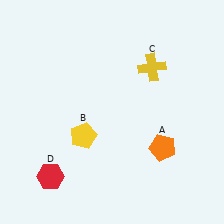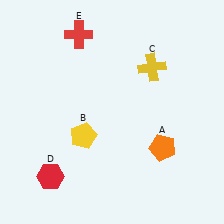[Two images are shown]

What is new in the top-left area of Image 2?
A red cross (E) was added in the top-left area of Image 2.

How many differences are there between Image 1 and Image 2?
There is 1 difference between the two images.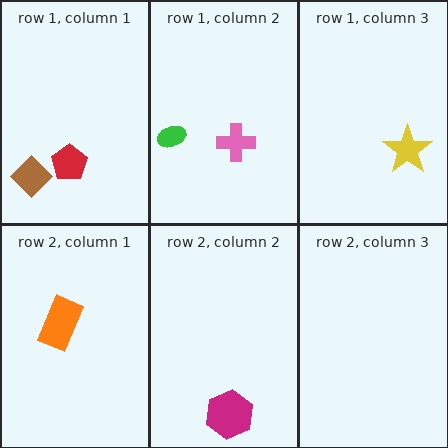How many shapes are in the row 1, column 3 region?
1.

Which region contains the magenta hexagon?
The row 2, column 2 region.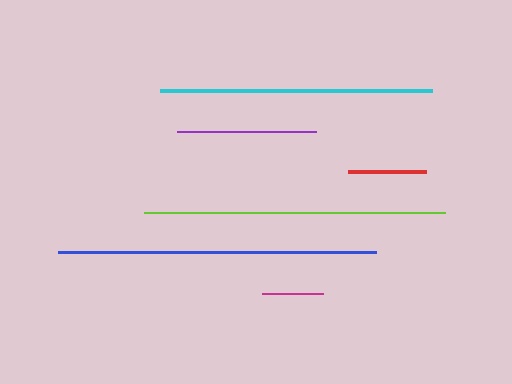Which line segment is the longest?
The blue line is the longest at approximately 318 pixels.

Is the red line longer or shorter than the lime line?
The lime line is longer than the red line.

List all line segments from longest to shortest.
From longest to shortest: blue, lime, cyan, purple, red, magenta.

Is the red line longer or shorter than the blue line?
The blue line is longer than the red line.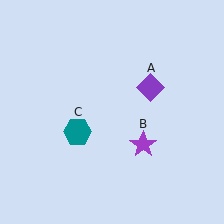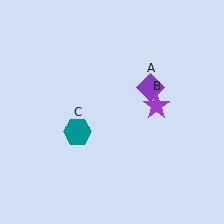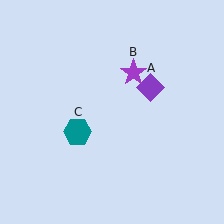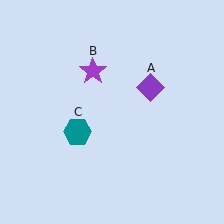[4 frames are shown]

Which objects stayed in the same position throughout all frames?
Purple diamond (object A) and teal hexagon (object C) remained stationary.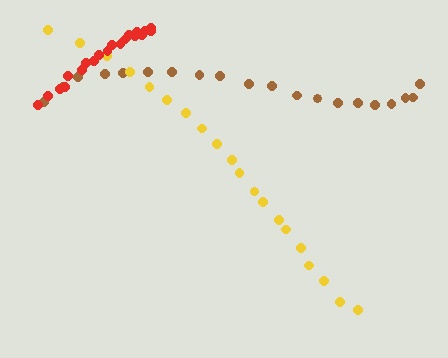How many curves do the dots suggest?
There are 3 distinct paths.